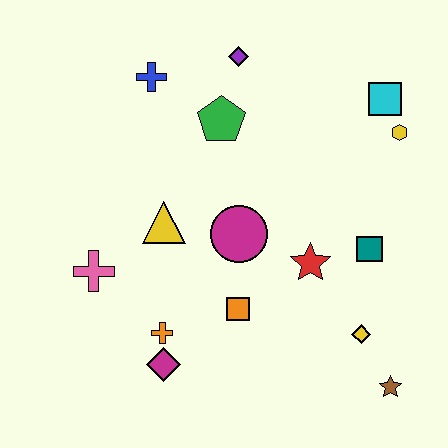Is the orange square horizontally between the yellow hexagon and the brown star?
No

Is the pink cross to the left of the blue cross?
Yes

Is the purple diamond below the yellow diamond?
No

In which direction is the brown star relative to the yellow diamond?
The brown star is below the yellow diamond.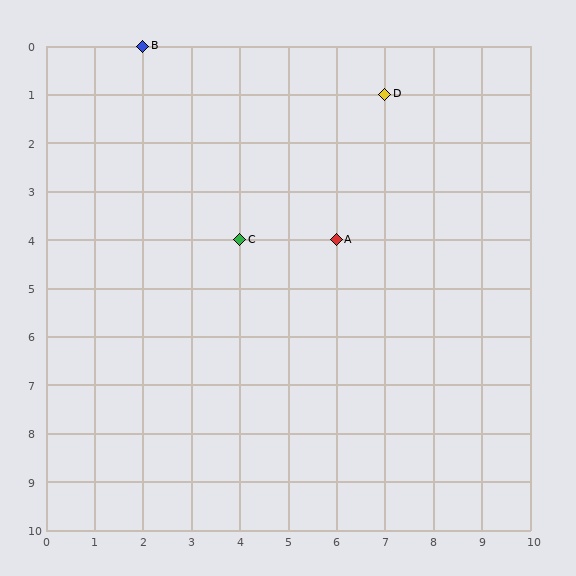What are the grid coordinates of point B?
Point B is at grid coordinates (2, 0).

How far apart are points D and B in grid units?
Points D and B are 5 columns and 1 row apart (about 5.1 grid units diagonally).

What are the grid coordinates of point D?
Point D is at grid coordinates (7, 1).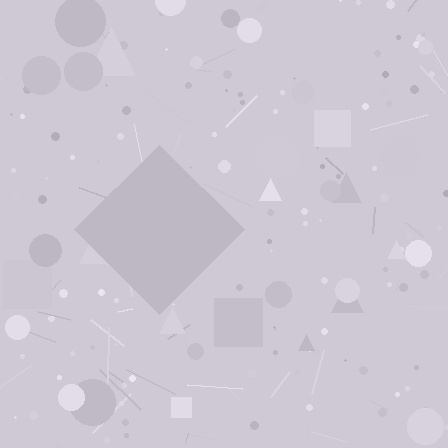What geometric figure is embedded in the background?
A diamond is embedded in the background.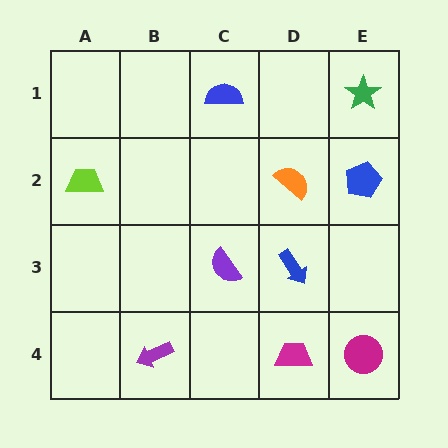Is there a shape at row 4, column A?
No, that cell is empty.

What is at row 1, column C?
A blue semicircle.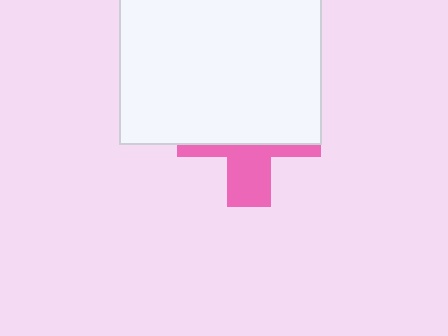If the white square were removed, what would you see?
You would see the complete pink cross.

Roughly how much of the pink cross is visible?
A small part of it is visible (roughly 37%).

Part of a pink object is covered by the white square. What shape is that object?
It is a cross.